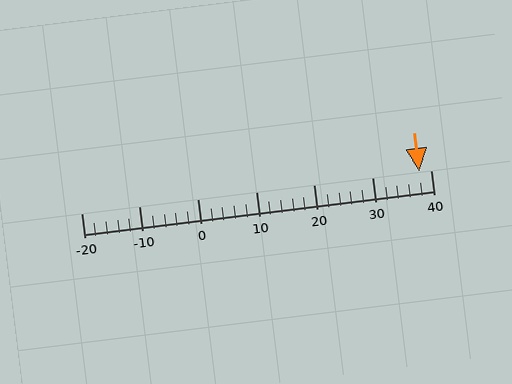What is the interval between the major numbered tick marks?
The major tick marks are spaced 10 units apart.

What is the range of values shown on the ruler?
The ruler shows values from -20 to 40.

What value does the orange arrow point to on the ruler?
The orange arrow points to approximately 38.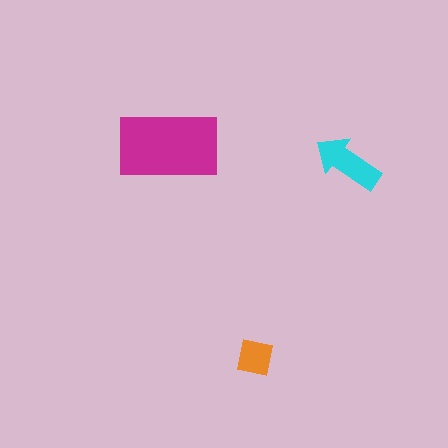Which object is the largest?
The magenta rectangle.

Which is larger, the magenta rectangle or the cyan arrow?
The magenta rectangle.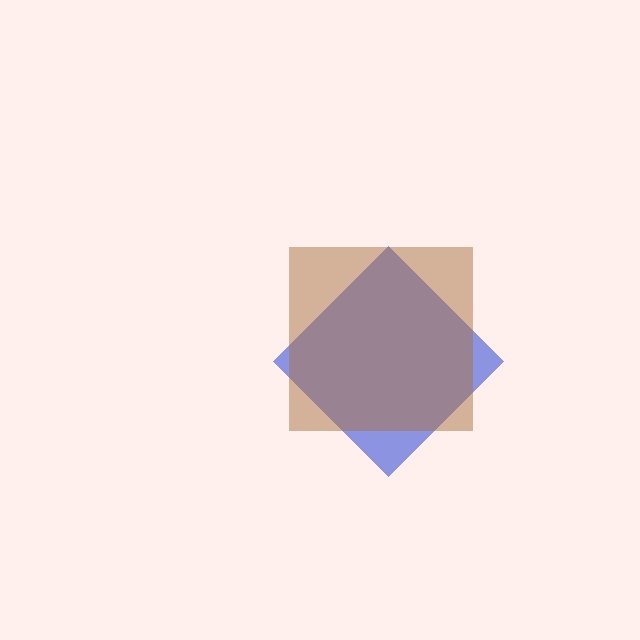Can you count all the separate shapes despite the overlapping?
Yes, there are 2 separate shapes.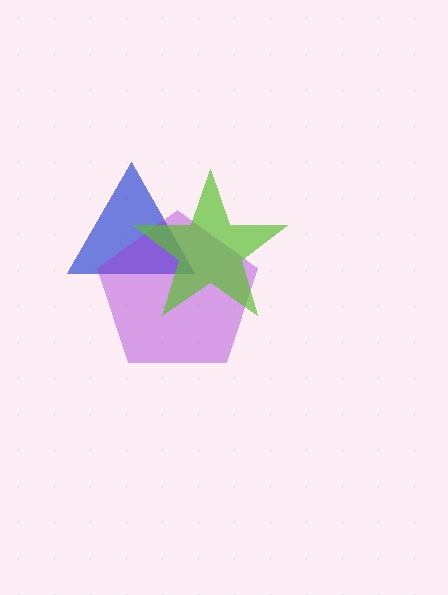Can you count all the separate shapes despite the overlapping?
Yes, there are 3 separate shapes.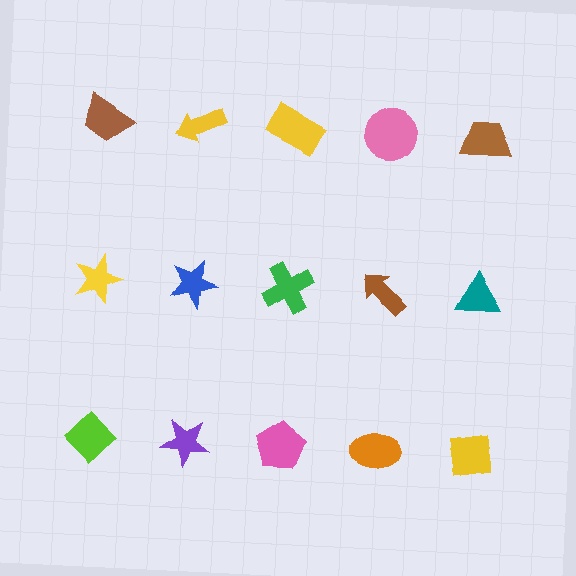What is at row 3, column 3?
A pink pentagon.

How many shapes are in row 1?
5 shapes.